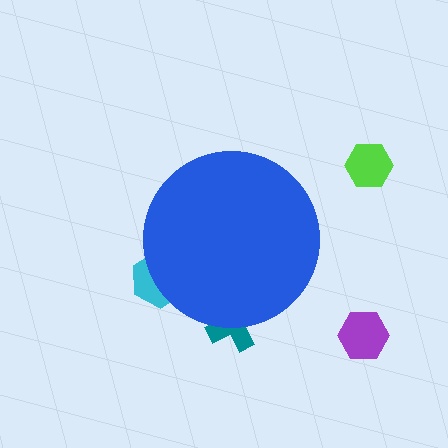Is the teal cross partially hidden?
Yes, the teal cross is partially hidden behind the blue circle.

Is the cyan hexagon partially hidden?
Yes, the cyan hexagon is partially hidden behind the blue circle.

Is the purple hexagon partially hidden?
No, the purple hexagon is fully visible.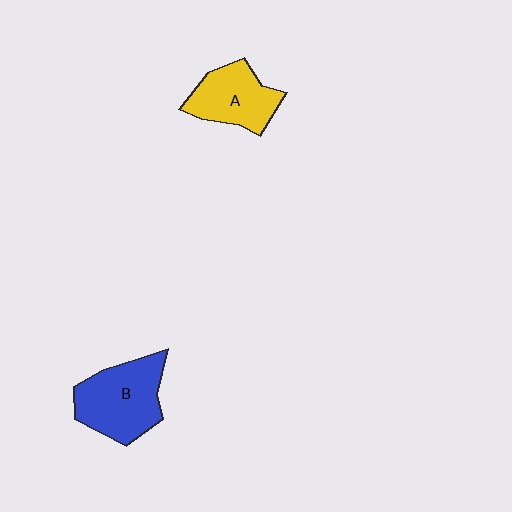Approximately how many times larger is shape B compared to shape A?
Approximately 1.3 times.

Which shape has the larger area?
Shape B (blue).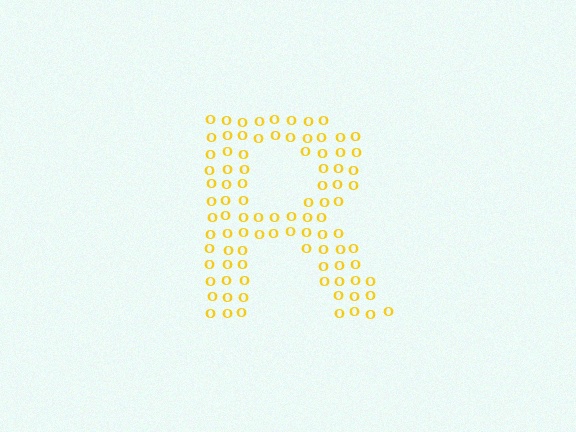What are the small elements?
The small elements are letter O's.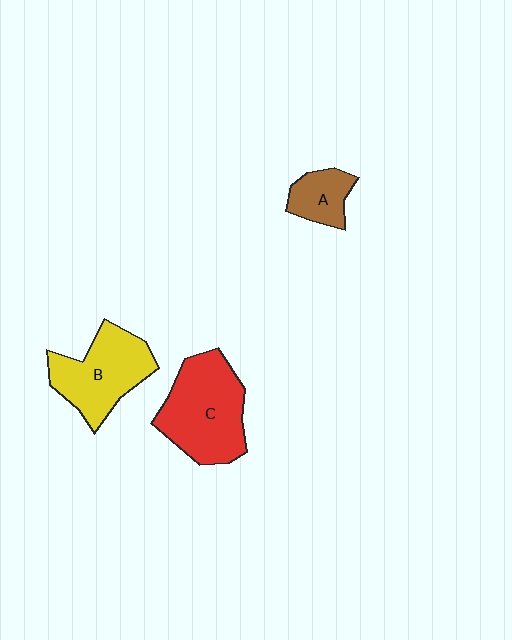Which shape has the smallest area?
Shape A (brown).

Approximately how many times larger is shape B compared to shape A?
Approximately 2.1 times.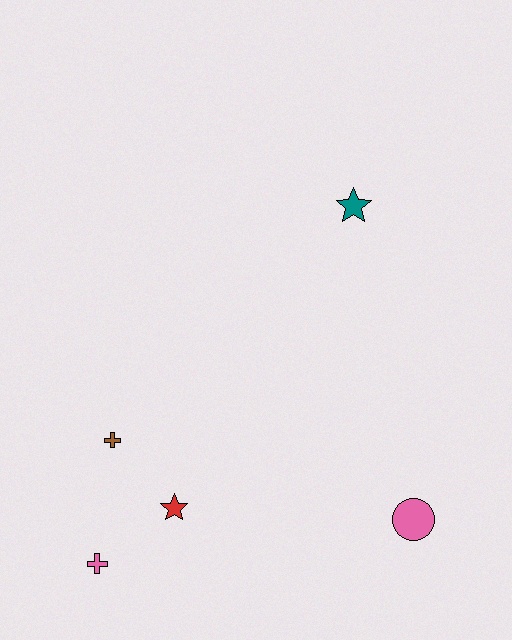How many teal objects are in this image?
There is 1 teal object.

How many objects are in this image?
There are 5 objects.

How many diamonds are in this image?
There are no diamonds.